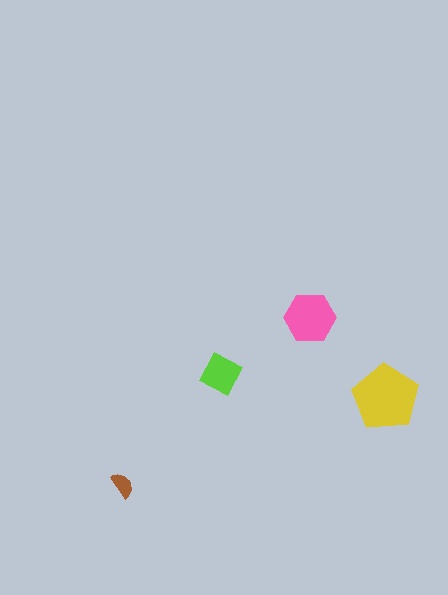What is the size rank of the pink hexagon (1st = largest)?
2nd.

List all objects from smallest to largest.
The brown semicircle, the lime square, the pink hexagon, the yellow pentagon.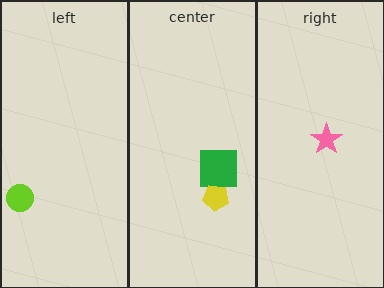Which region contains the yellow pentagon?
The center region.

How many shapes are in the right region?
1.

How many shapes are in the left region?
1.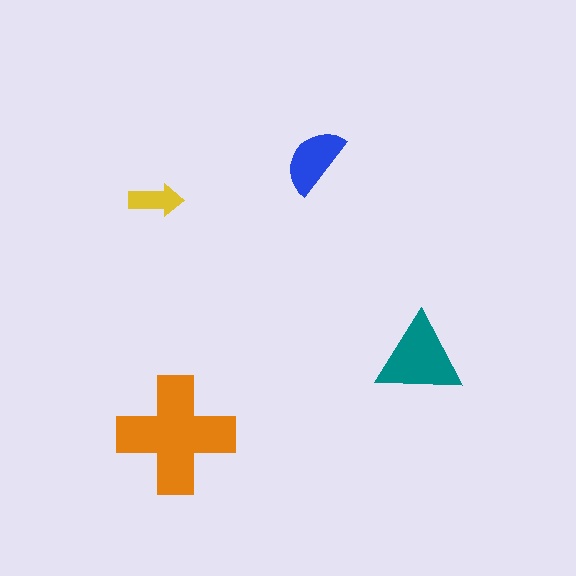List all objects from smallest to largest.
The yellow arrow, the blue semicircle, the teal triangle, the orange cross.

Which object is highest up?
The blue semicircle is topmost.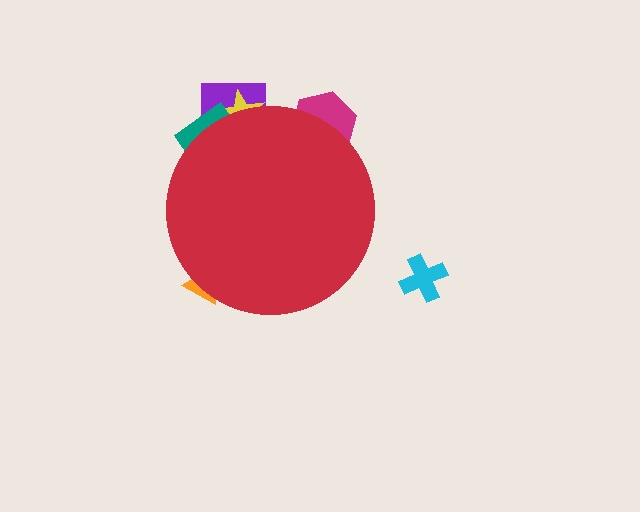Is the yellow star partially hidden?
Yes, the yellow star is partially hidden behind the red circle.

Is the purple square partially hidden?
Yes, the purple square is partially hidden behind the red circle.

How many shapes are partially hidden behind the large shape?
5 shapes are partially hidden.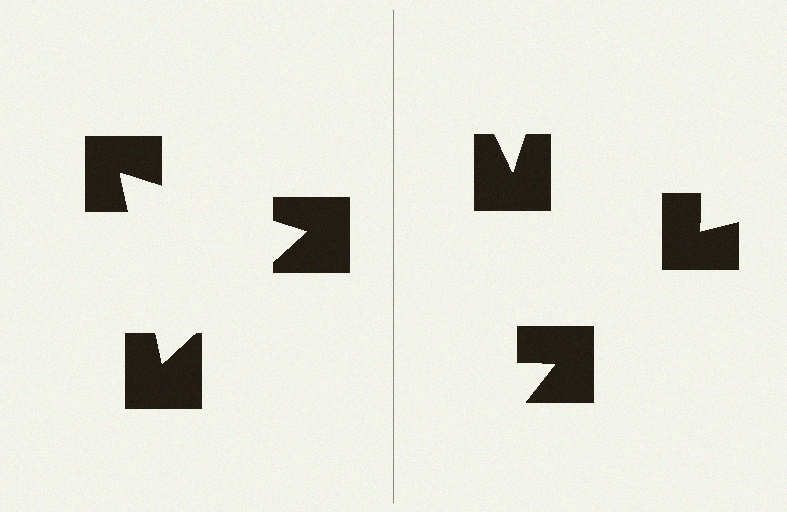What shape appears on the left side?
An illusory triangle.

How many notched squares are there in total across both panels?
6 — 3 on each side.